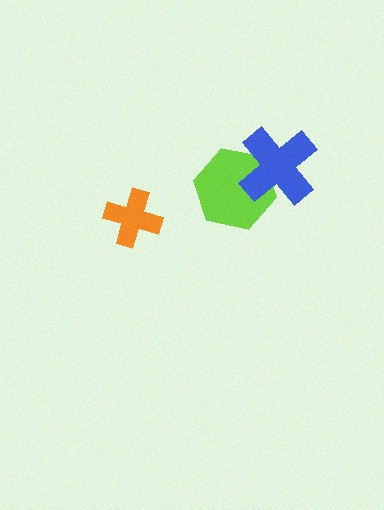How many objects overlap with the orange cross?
0 objects overlap with the orange cross.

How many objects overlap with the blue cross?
1 object overlaps with the blue cross.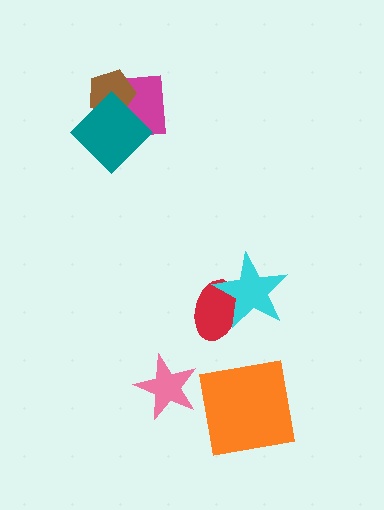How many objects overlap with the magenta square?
2 objects overlap with the magenta square.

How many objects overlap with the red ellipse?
1 object overlaps with the red ellipse.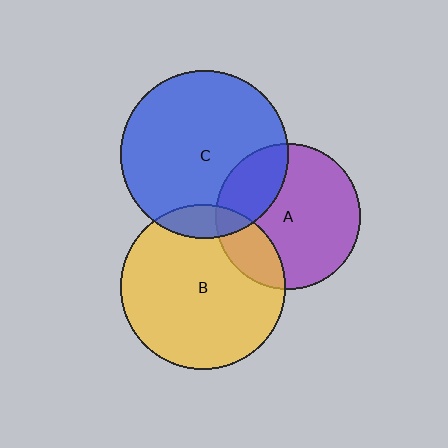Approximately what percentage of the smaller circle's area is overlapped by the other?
Approximately 10%.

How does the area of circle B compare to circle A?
Approximately 1.3 times.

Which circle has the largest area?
Circle C (blue).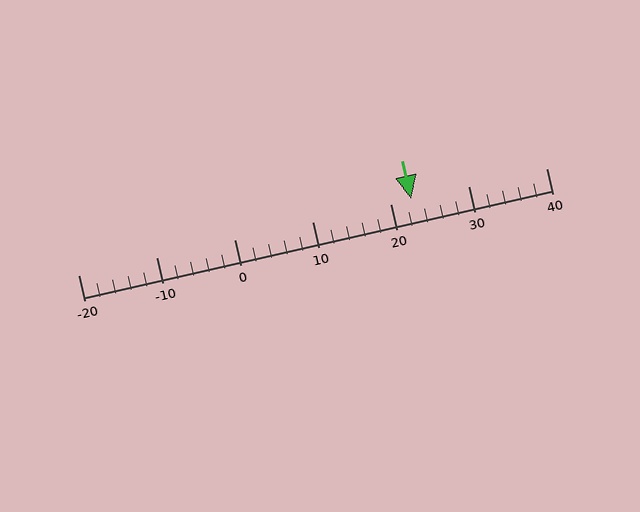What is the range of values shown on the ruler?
The ruler shows values from -20 to 40.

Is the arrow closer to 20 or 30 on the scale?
The arrow is closer to 20.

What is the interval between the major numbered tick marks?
The major tick marks are spaced 10 units apart.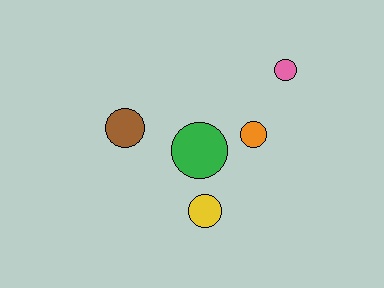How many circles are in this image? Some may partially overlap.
There are 5 circles.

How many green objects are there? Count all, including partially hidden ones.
There is 1 green object.